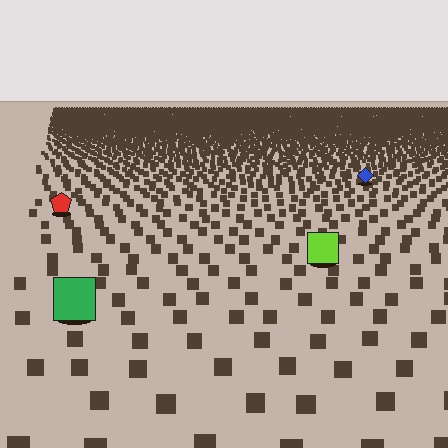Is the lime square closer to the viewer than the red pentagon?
Yes. The lime square is closer — you can tell from the texture gradient: the ground texture is coarser near it.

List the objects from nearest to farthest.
From nearest to farthest: the green square, the lime square, the red pentagon, the blue diamond.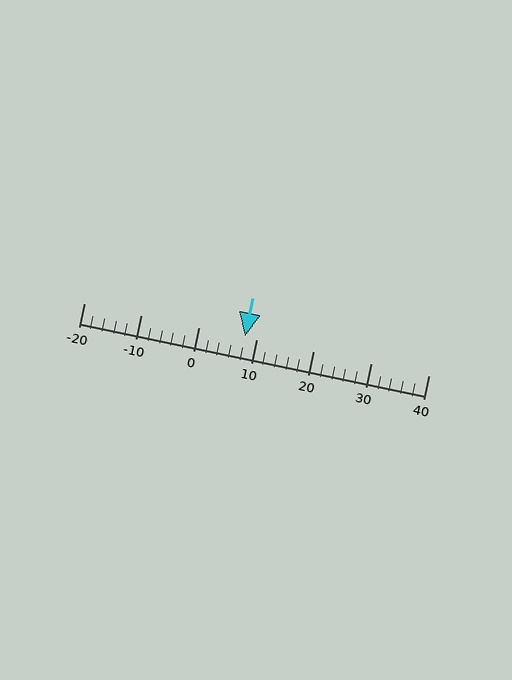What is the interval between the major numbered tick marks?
The major tick marks are spaced 10 units apart.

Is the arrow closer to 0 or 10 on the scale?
The arrow is closer to 10.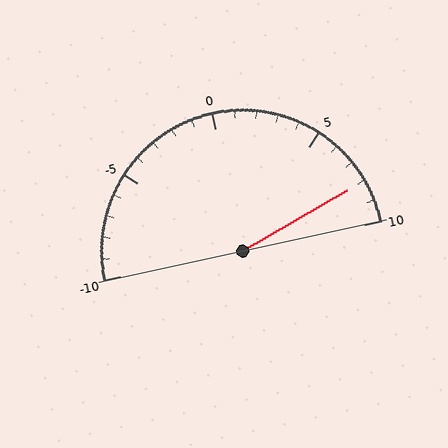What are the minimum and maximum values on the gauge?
The gauge ranges from -10 to 10.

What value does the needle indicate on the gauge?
The needle indicates approximately 8.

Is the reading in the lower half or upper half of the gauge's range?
The reading is in the upper half of the range (-10 to 10).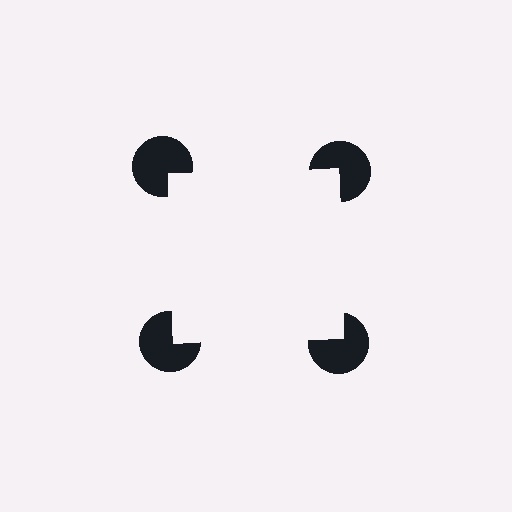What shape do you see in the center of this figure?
An illusory square — its edges are inferred from the aligned wedge cuts in the pac-man discs, not physically drawn.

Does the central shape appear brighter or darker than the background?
It typically appears slightly brighter than the background, even though no actual brightness change is drawn.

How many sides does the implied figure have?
4 sides.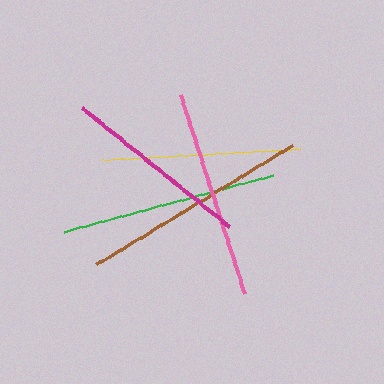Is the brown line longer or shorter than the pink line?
The brown line is longer than the pink line.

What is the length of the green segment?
The green segment is approximately 217 pixels long.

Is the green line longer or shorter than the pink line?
The green line is longer than the pink line.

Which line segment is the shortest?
The magenta line is the shortest at approximately 189 pixels.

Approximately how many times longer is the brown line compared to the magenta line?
The brown line is approximately 1.2 times the length of the magenta line.